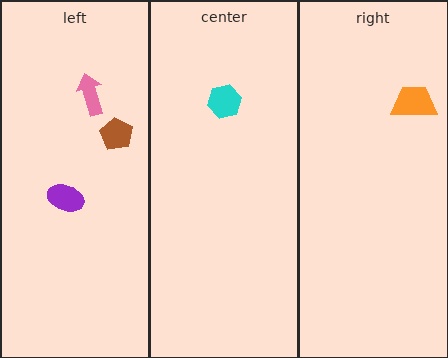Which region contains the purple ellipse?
The left region.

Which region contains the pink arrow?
The left region.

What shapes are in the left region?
The purple ellipse, the pink arrow, the brown pentagon.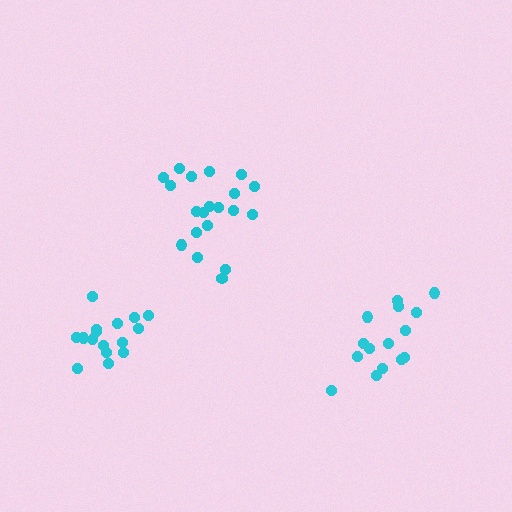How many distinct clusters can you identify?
There are 3 distinct clusters.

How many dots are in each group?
Group 1: 16 dots, Group 2: 20 dots, Group 3: 16 dots (52 total).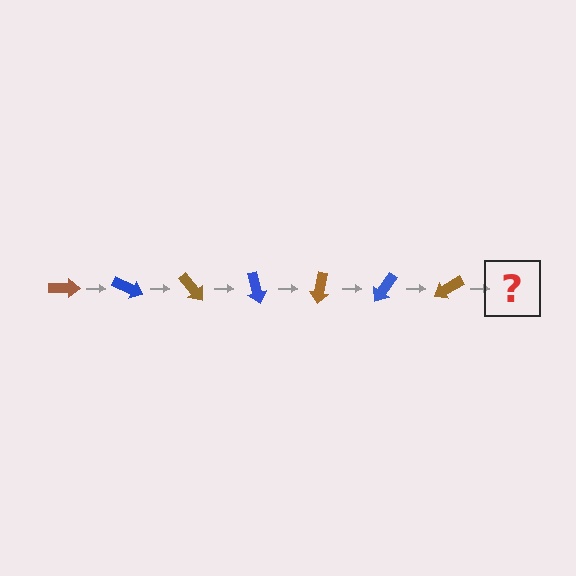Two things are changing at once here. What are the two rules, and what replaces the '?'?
The two rules are that it rotates 25 degrees each step and the color cycles through brown and blue. The '?' should be a blue arrow, rotated 175 degrees from the start.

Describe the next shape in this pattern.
It should be a blue arrow, rotated 175 degrees from the start.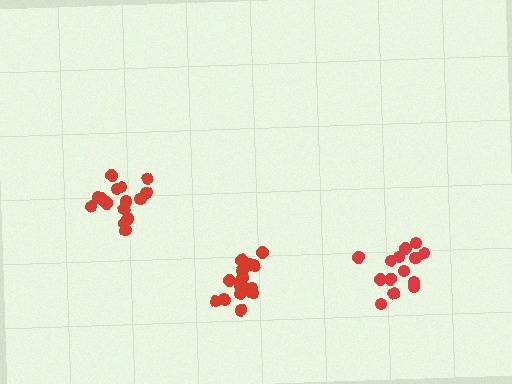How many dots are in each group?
Group 1: 15 dots, Group 2: 16 dots, Group 3: 16 dots (47 total).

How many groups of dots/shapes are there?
There are 3 groups.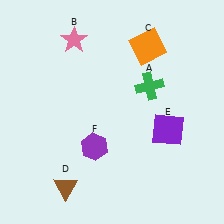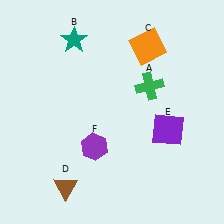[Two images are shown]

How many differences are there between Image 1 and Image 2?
There is 1 difference between the two images.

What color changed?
The star (B) changed from pink in Image 1 to teal in Image 2.